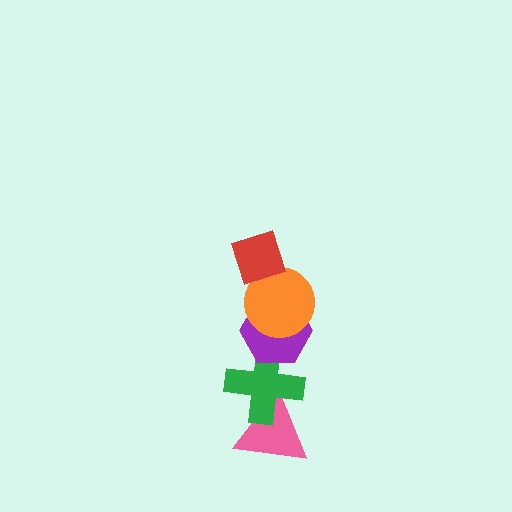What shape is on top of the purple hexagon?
The orange circle is on top of the purple hexagon.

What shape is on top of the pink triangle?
The green cross is on top of the pink triangle.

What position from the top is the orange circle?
The orange circle is 2nd from the top.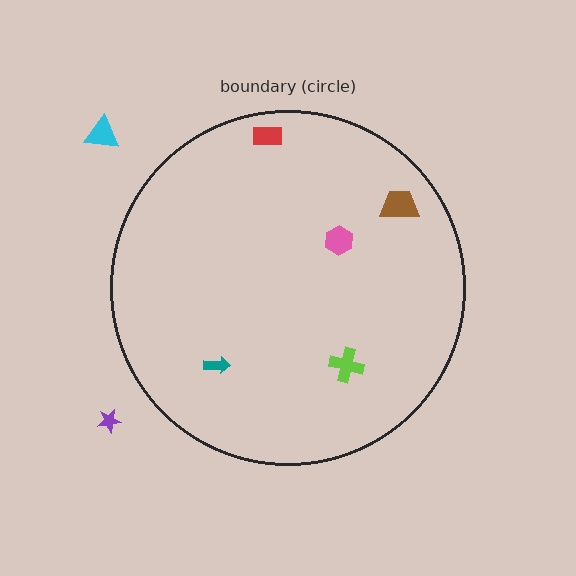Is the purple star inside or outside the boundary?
Outside.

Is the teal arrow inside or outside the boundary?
Inside.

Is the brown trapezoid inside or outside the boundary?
Inside.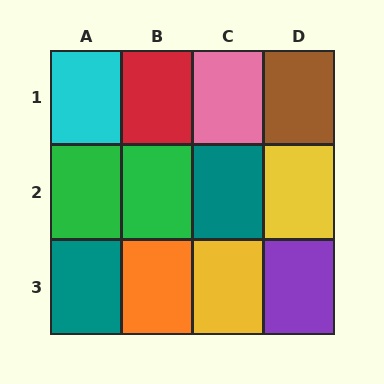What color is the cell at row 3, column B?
Orange.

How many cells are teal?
2 cells are teal.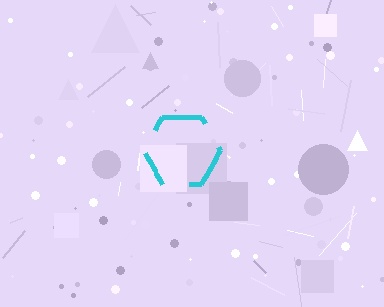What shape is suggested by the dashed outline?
The dashed outline suggests a hexagon.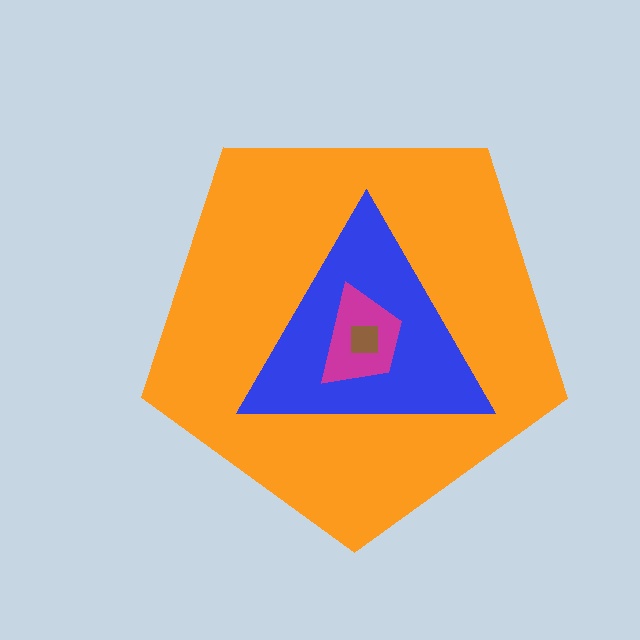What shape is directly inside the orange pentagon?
The blue triangle.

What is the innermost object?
The brown square.